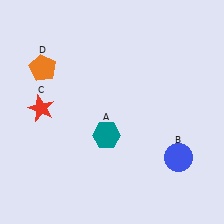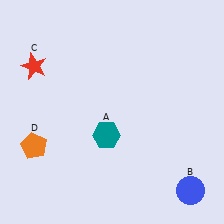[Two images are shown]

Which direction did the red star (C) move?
The red star (C) moved up.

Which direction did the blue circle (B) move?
The blue circle (B) moved down.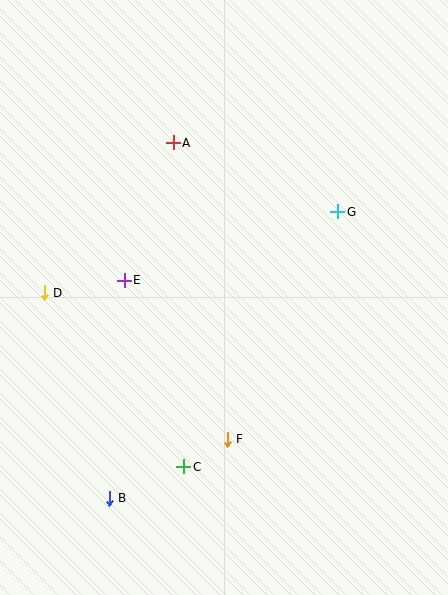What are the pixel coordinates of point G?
Point G is at (338, 212).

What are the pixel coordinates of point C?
Point C is at (184, 467).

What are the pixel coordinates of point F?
Point F is at (227, 439).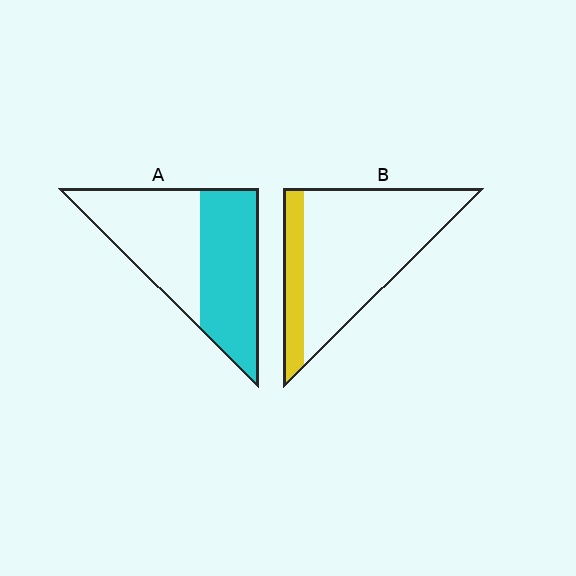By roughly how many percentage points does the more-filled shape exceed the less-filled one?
By roughly 30 percentage points (A over B).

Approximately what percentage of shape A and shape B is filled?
A is approximately 50% and B is approximately 20%.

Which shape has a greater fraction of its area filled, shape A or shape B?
Shape A.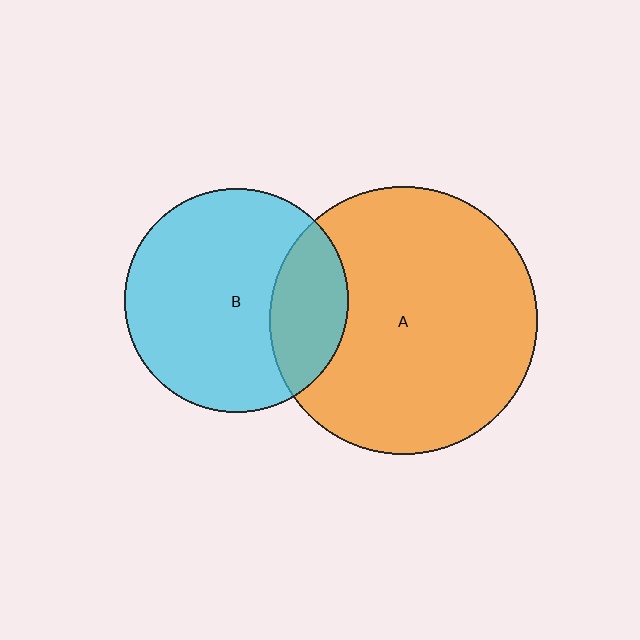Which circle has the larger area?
Circle A (orange).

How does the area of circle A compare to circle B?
Approximately 1.4 times.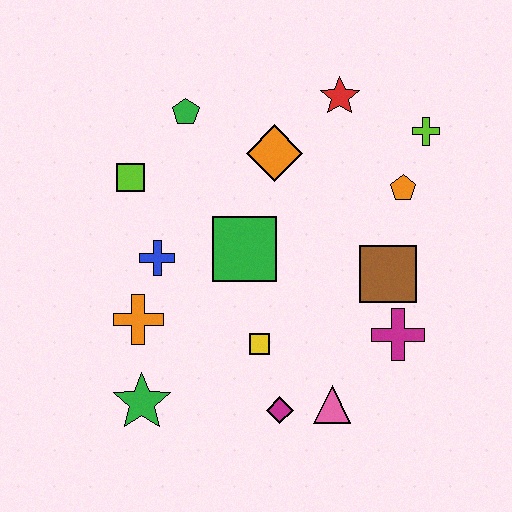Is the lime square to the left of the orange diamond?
Yes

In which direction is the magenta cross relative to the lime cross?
The magenta cross is below the lime cross.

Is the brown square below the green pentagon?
Yes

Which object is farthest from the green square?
The lime cross is farthest from the green square.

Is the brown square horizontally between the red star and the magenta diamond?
No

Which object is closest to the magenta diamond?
The pink triangle is closest to the magenta diamond.